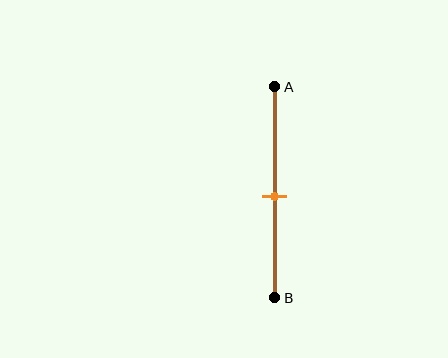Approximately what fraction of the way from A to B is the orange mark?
The orange mark is approximately 50% of the way from A to B.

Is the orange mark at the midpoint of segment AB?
Yes, the mark is approximately at the midpoint.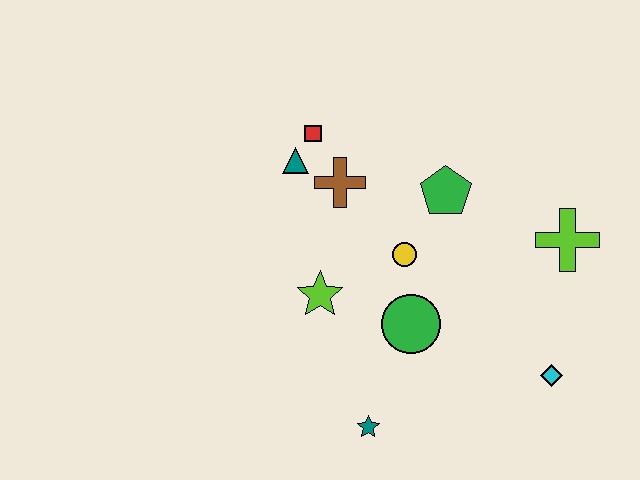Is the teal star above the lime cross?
No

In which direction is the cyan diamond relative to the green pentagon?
The cyan diamond is below the green pentagon.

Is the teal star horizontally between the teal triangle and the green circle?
Yes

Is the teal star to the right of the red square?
Yes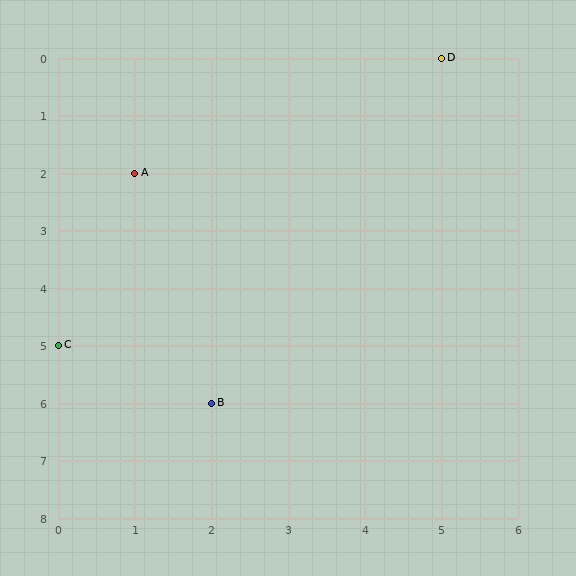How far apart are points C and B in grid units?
Points C and B are 2 columns and 1 row apart (about 2.2 grid units diagonally).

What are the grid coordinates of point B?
Point B is at grid coordinates (2, 6).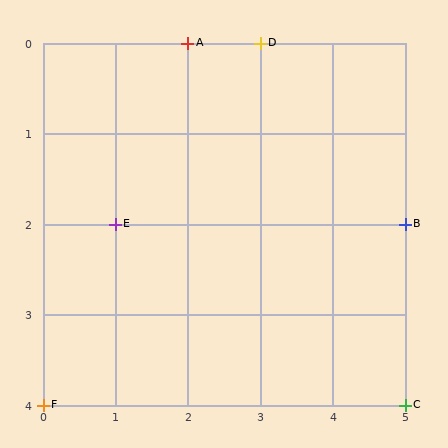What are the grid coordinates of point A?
Point A is at grid coordinates (2, 0).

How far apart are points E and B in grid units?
Points E and B are 4 columns apart.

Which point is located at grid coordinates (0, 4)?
Point F is at (0, 4).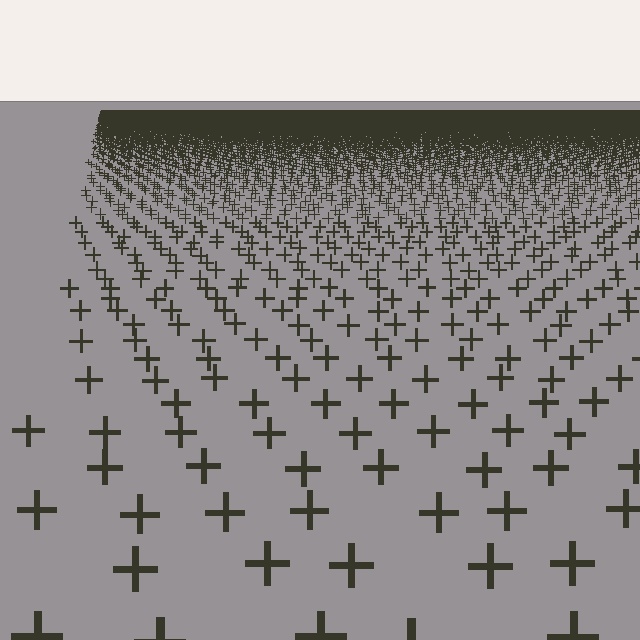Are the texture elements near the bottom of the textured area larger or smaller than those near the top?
Larger. Near the bottom, elements are closer to the viewer and appear at a bigger on-screen size.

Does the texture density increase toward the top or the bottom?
Density increases toward the top.